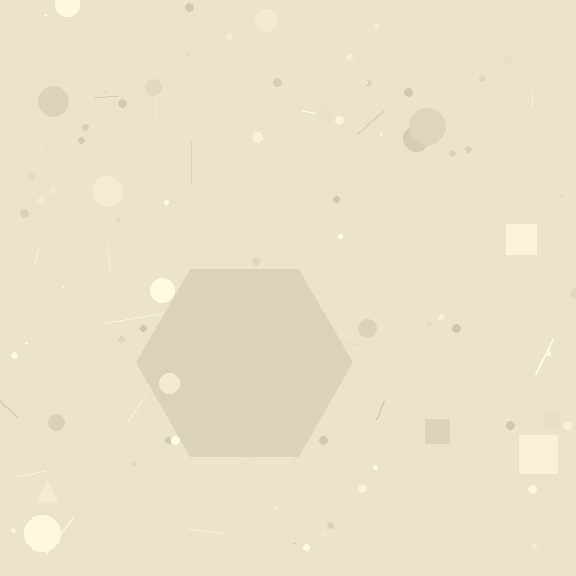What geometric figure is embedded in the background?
A hexagon is embedded in the background.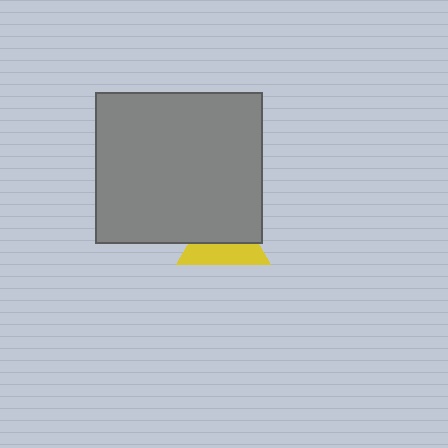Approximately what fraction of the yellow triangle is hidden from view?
Roughly 54% of the yellow triangle is hidden behind the gray rectangle.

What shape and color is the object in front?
The object in front is a gray rectangle.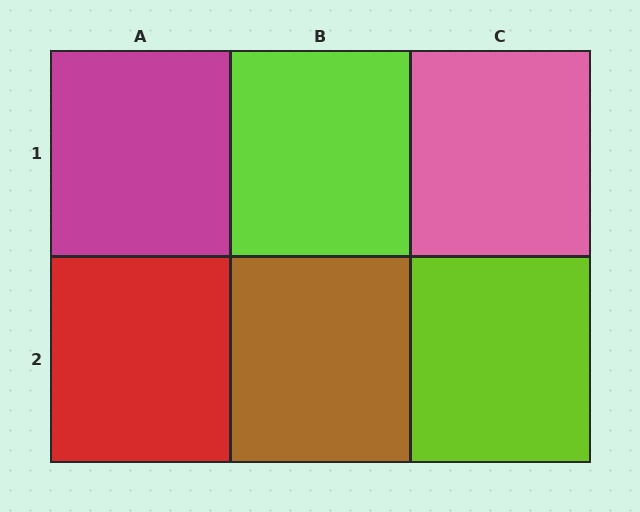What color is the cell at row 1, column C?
Pink.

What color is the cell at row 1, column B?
Lime.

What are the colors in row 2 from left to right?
Red, brown, lime.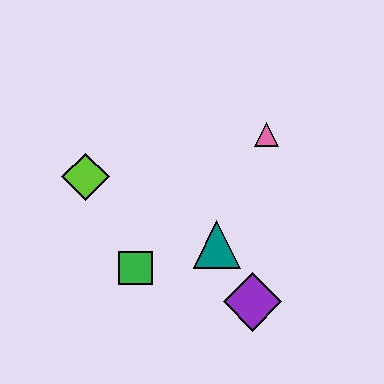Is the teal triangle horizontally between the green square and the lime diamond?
No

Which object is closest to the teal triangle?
The purple diamond is closest to the teal triangle.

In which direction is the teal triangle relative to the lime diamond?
The teal triangle is to the right of the lime diamond.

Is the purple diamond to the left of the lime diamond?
No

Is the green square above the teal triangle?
No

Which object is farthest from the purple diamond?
The lime diamond is farthest from the purple diamond.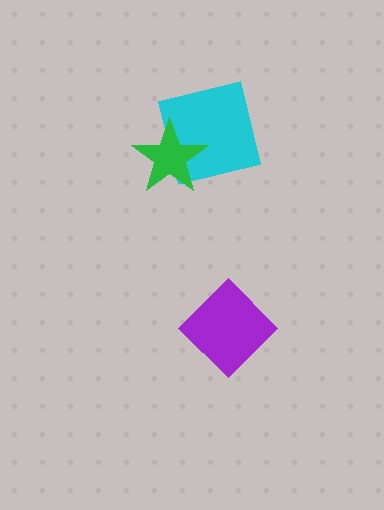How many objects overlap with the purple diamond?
0 objects overlap with the purple diamond.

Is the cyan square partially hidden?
Yes, it is partially covered by another shape.